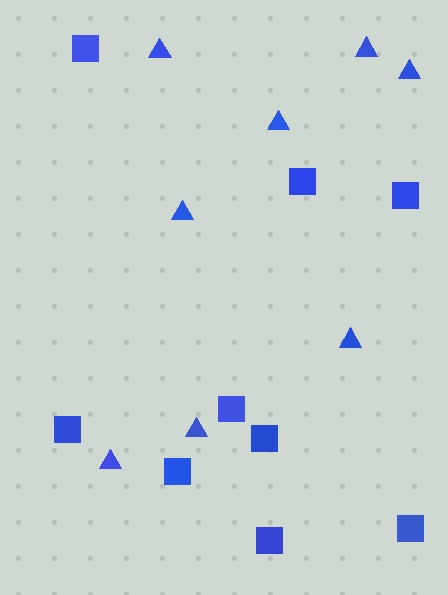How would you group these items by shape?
There are 2 groups: one group of squares (9) and one group of triangles (8).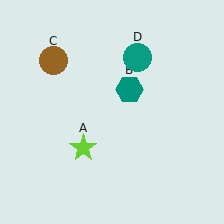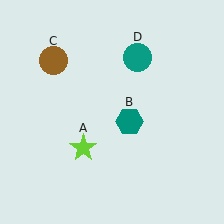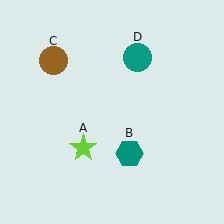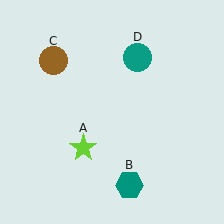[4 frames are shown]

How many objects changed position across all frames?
1 object changed position: teal hexagon (object B).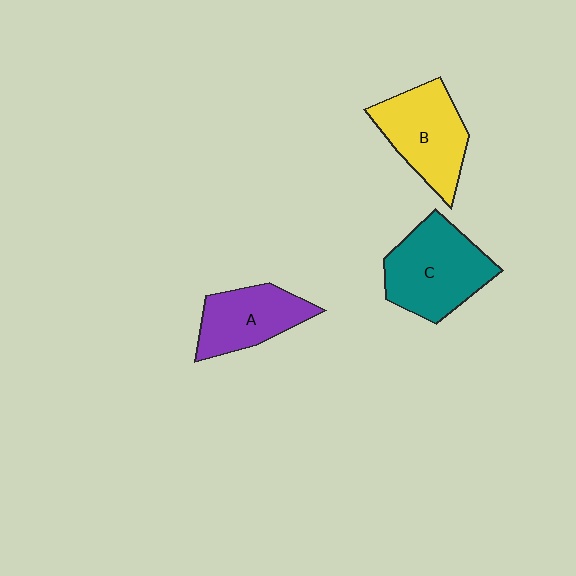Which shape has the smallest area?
Shape A (purple).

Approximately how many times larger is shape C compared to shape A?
Approximately 1.3 times.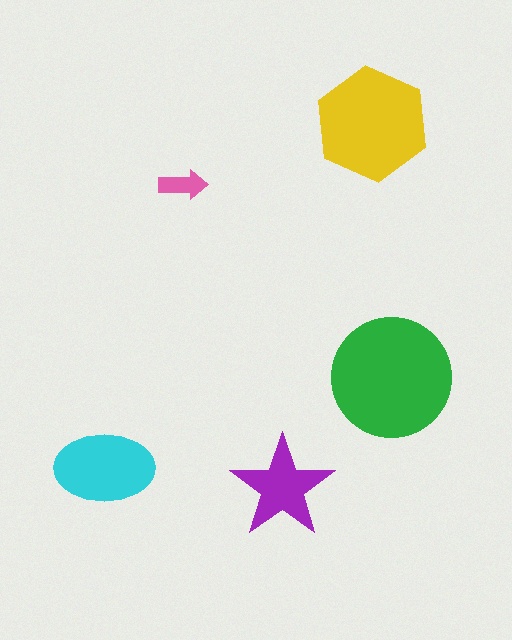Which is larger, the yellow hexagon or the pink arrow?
The yellow hexagon.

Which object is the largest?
The green circle.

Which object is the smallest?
The pink arrow.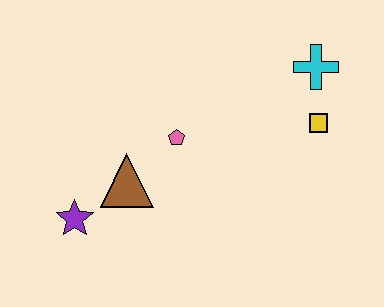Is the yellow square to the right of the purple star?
Yes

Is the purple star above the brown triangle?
No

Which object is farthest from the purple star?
The cyan cross is farthest from the purple star.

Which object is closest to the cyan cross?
The yellow square is closest to the cyan cross.